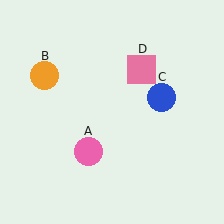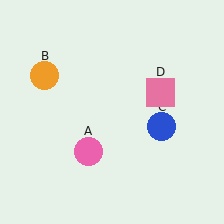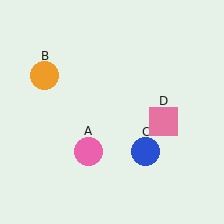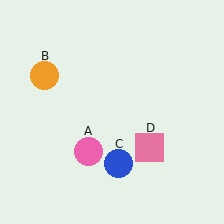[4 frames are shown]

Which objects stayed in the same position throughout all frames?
Pink circle (object A) and orange circle (object B) remained stationary.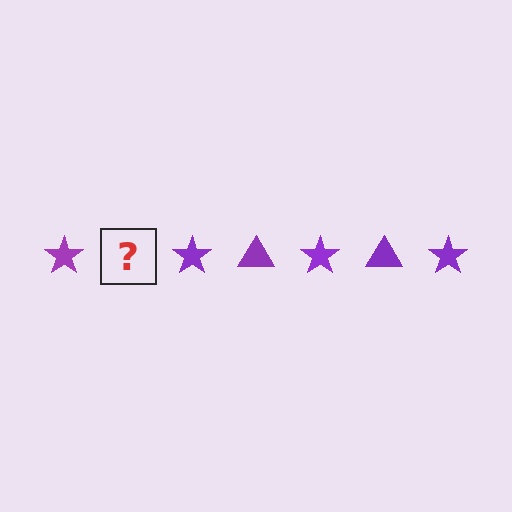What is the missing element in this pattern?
The missing element is a purple triangle.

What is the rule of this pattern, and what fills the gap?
The rule is that the pattern cycles through star, triangle shapes in purple. The gap should be filled with a purple triangle.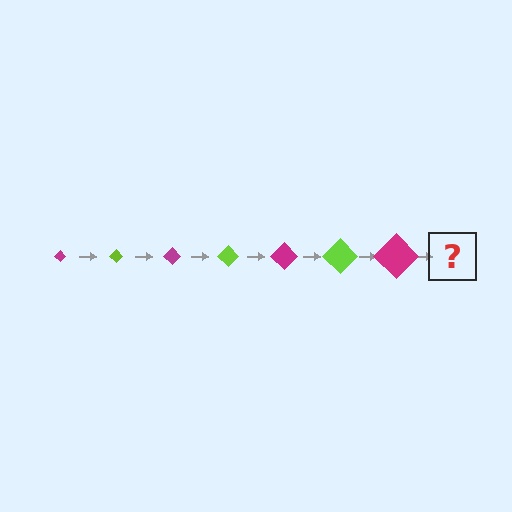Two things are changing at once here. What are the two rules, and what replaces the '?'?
The two rules are that the diamond grows larger each step and the color cycles through magenta and lime. The '?' should be a lime diamond, larger than the previous one.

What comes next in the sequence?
The next element should be a lime diamond, larger than the previous one.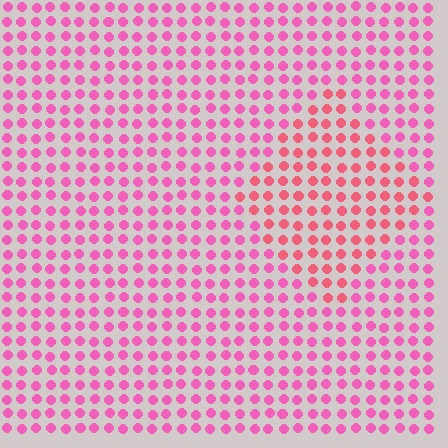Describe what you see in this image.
The image is filled with small pink elements in a uniform arrangement. A diamond-shaped region is visible where the elements are tinted to a slightly different hue, forming a subtle color boundary.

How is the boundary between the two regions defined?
The boundary is defined purely by a slight shift in hue (about 26 degrees). Spacing, size, and orientation are identical on both sides.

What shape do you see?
I see a diamond.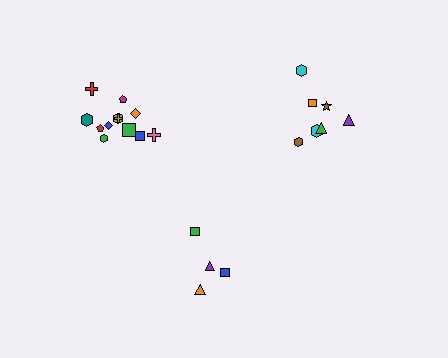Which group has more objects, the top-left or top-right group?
The top-left group.